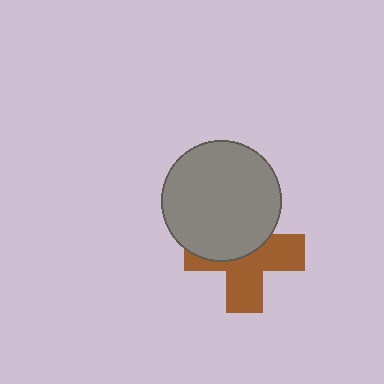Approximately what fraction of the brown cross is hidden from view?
Roughly 45% of the brown cross is hidden behind the gray circle.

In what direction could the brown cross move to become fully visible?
The brown cross could move down. That would shift it out from behind the gray circle entirely.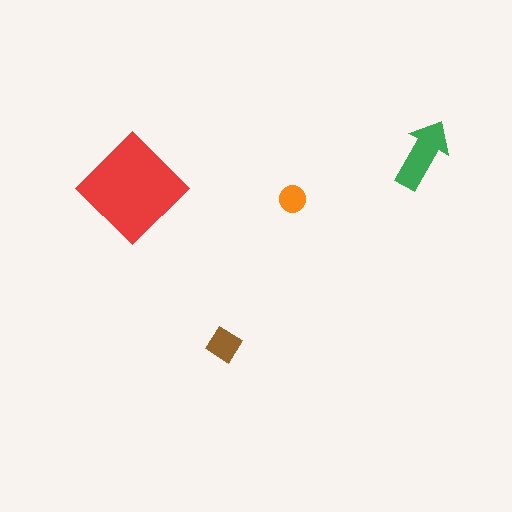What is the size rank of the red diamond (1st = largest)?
1st.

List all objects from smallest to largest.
The orange circle, the brown diamond, the green arrow, the red diamond.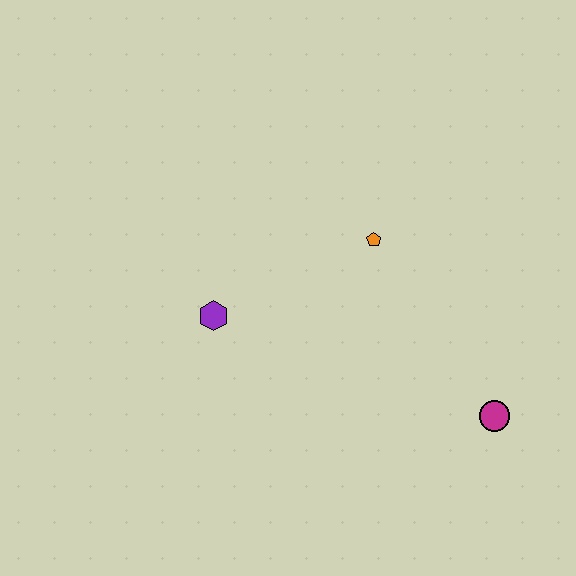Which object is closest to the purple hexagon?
The orange pentagon is closest to the purple hexagon.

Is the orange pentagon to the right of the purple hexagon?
Yes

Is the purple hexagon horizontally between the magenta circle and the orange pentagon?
No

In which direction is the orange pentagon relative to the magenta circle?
The orange pentagon is above the magenta circle.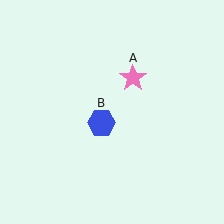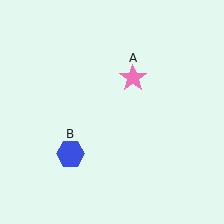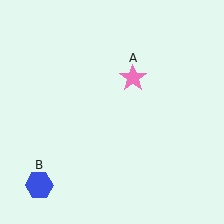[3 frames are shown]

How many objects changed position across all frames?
1 object changed position: blue hexagon (object B).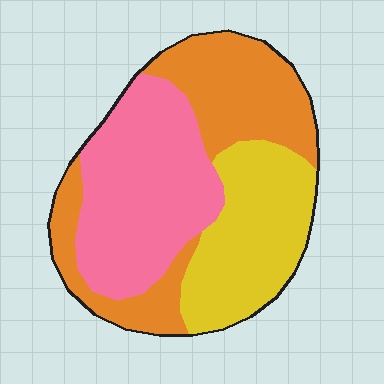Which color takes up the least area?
Yellow, at roughly 30%.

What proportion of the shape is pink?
Pink takes up about three eighths (3/8) of the shape.